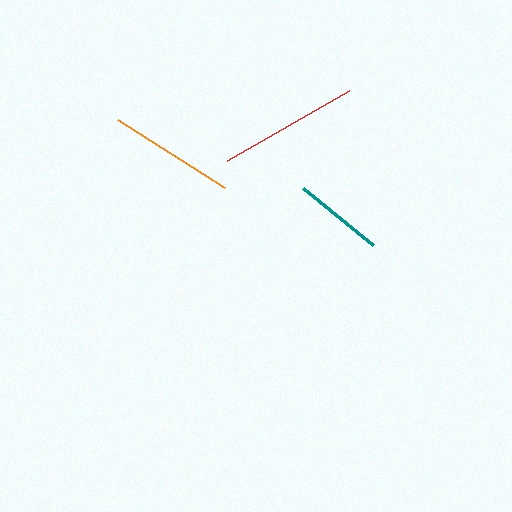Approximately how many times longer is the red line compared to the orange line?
The red line is approximately 1.1 times the length of the orange line.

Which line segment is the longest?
The red line is the longest at approximately 141 pixels.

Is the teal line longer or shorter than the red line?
The red line is longer than the teal line.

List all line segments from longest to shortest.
From longest to shortest: red, orange, teal.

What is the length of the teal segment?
The teal segment is approximately 91 pixels long.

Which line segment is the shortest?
The teal line is the shortest at approximately 91 pixels.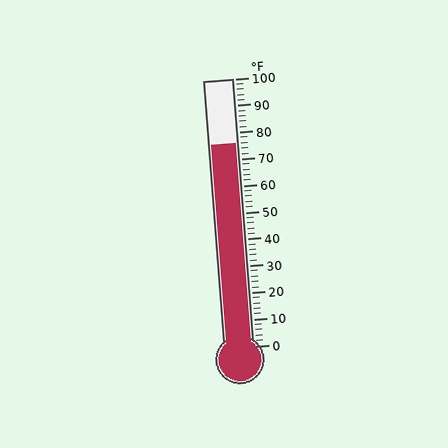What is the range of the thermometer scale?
The thermometer scale ranges from 0°F to 100°F.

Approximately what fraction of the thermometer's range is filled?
The thermometer is filled to approximately 75% of its range.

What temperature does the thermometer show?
The thermometer shows approximately 76°F.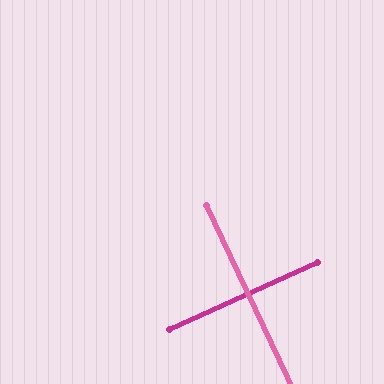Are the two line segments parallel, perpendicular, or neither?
Perpendicular — they meet at approximately 89°.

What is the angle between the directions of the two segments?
Approximately 89 degrees.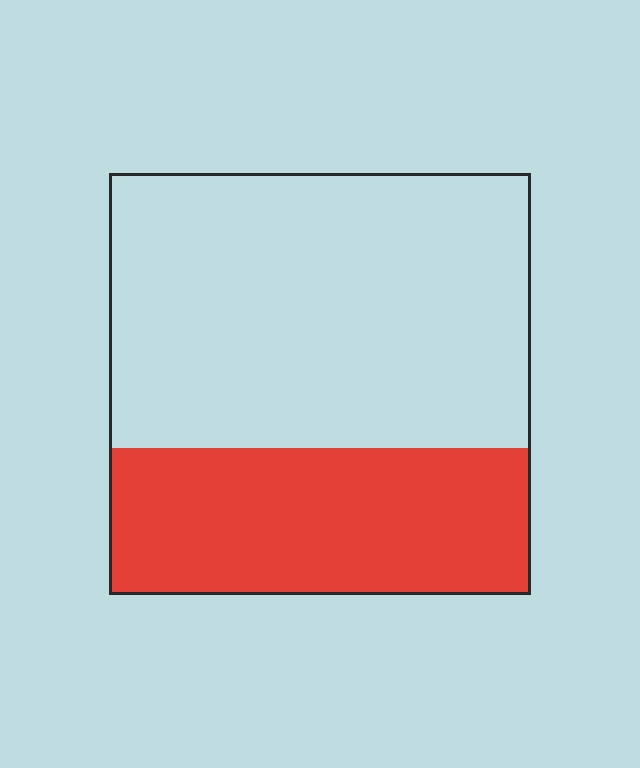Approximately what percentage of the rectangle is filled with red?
Approximately 35%.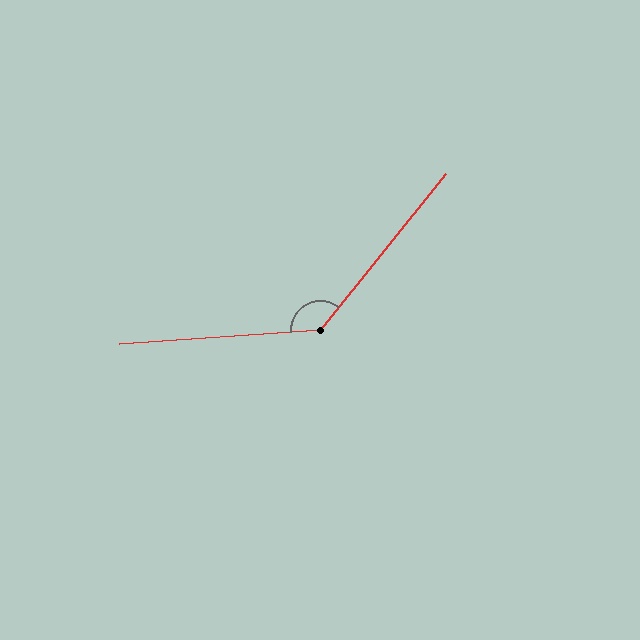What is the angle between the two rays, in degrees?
Approximately 133 degrees.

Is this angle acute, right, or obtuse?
It is obtuse.